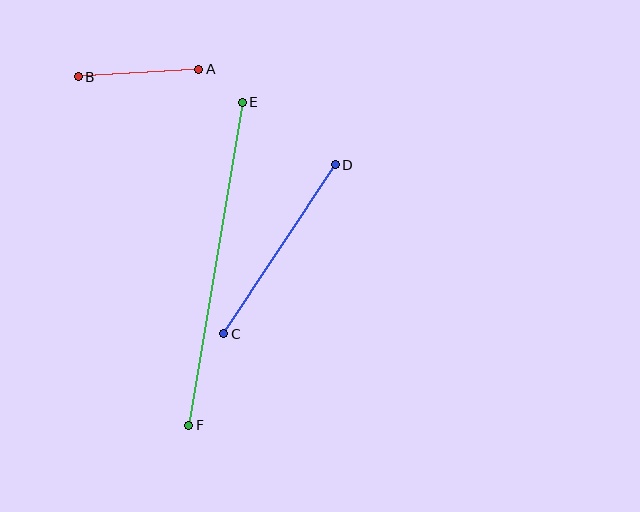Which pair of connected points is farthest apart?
Points E and F are farthest apart.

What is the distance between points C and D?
The distance is approximately 203 pixels.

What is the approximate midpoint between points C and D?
The midpoint is at approximately (279, 249) pixels.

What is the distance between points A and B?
The distance is approximately 120 pixels.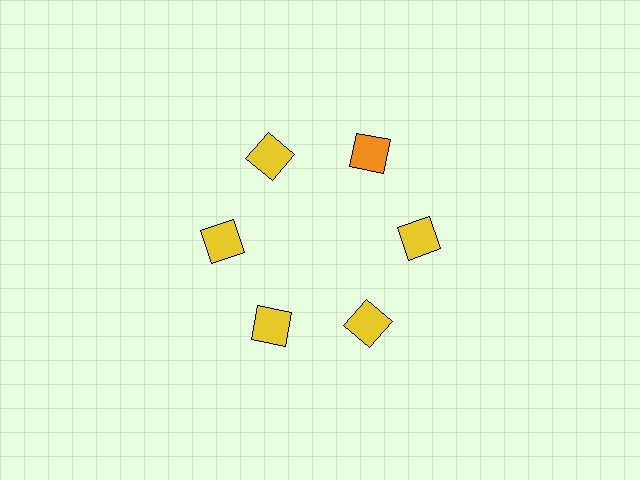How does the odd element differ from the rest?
It has a different color: orange instead of yellow.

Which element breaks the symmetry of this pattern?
The orange diamond at roughly the 1 o'clock position breaks the symmetry. All other shapes are yellow diamonds.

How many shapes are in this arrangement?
There are 6 shapes arranged in a ring pattern.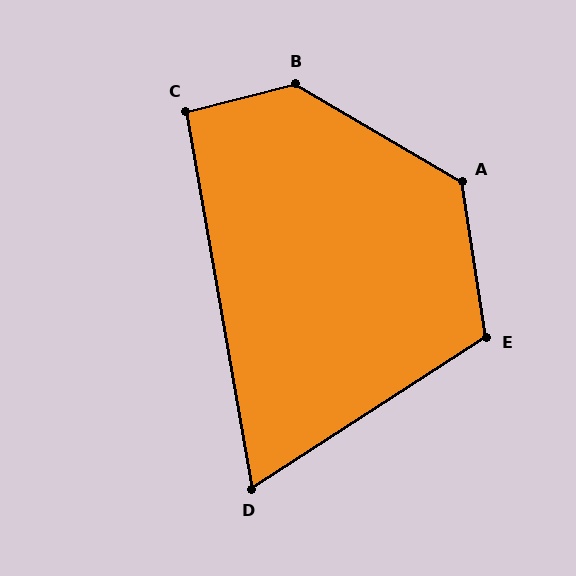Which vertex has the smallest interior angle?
D, at approximately 67 degrees.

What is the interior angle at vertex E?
Approximately 114 degrees (obtuse).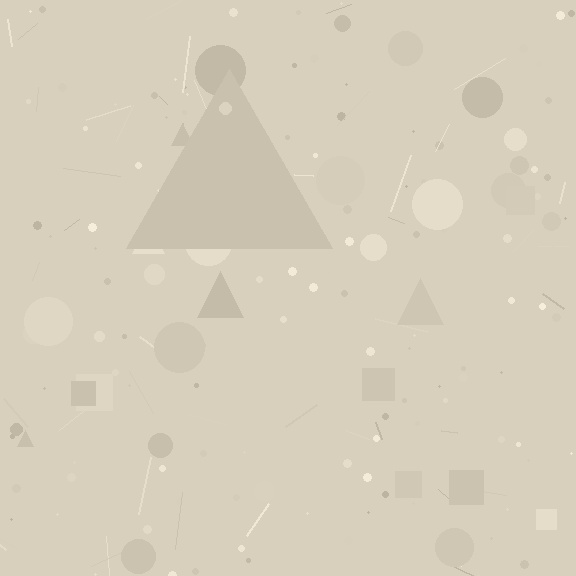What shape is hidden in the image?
A triangle is hidden in the image.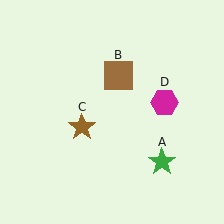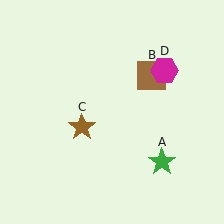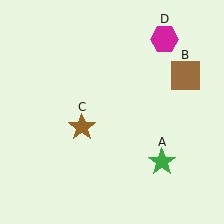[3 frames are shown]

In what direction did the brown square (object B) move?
The brown square (object B) moved right.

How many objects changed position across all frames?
2 objects changed position: brown square (object B), magenta hexagon (object D).